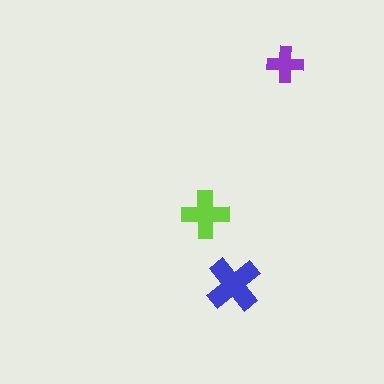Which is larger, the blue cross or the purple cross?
The blue one.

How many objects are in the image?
There are 3 objects in the image.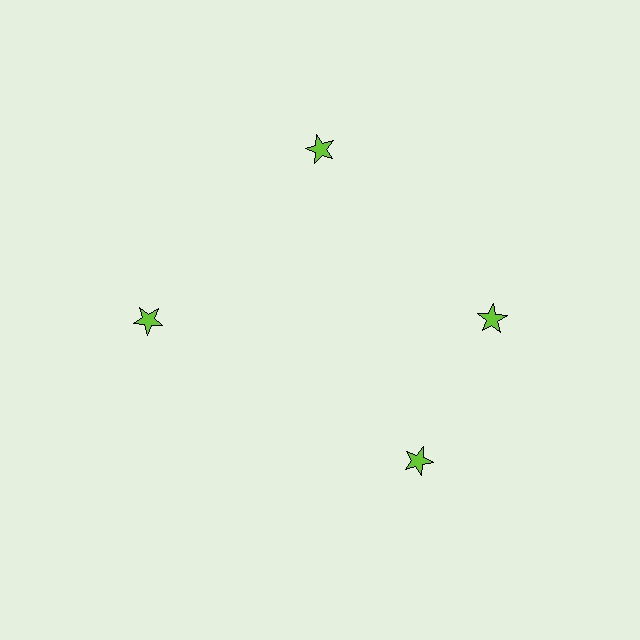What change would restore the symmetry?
The symmetry would be restored by rotating it back into even spacing with its neighbors so that all 4 stars sit at equal angles and equal distance from the center.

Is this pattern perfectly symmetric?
No. The 4 lime stars are arranged in a ring, but one element near the 6 o'clock position is rotated out of alignment along the ring, breaking the 4-fold rotational symmetry.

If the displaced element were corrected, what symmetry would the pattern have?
It would have 4-fold rotational symmetry — the pattern would map onto itself every 90 degrees.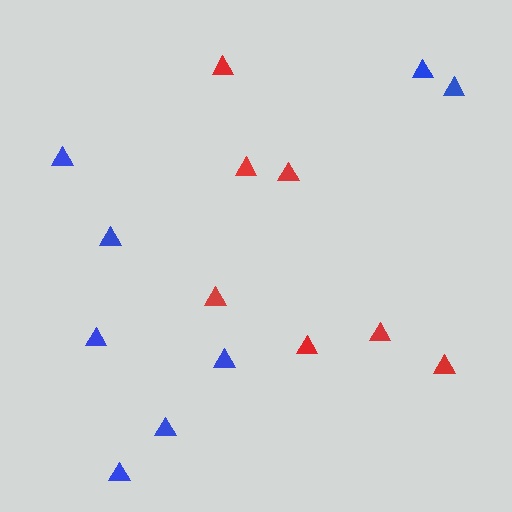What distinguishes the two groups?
There are 2 groups: one group of red triangles (7) and one group of blue triangles (8).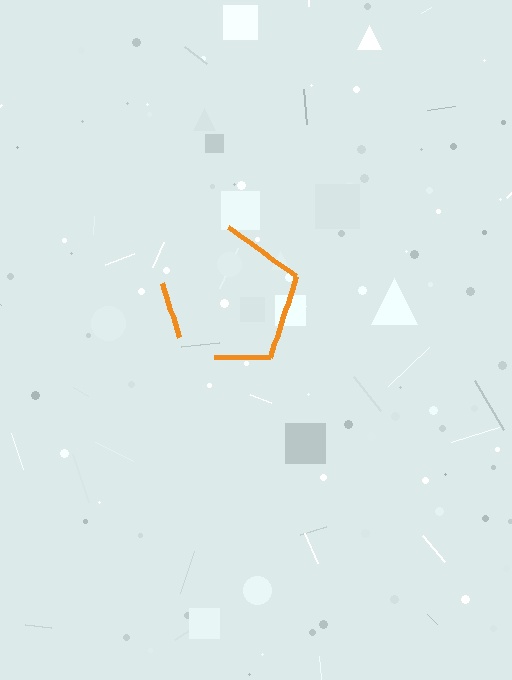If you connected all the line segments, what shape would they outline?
They would outline a pentagon.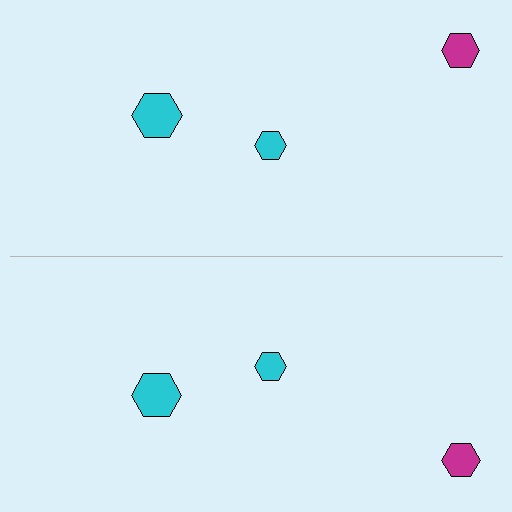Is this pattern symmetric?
Yes, this pattern has bilateral (reflection) symmetry.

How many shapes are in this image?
There are 6 shapes in this image.